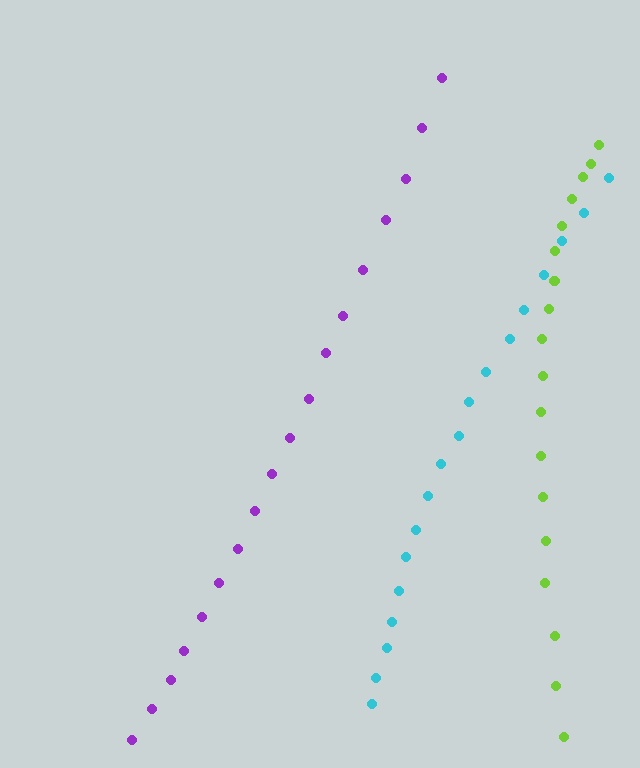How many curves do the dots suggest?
There are 3 distinct paths.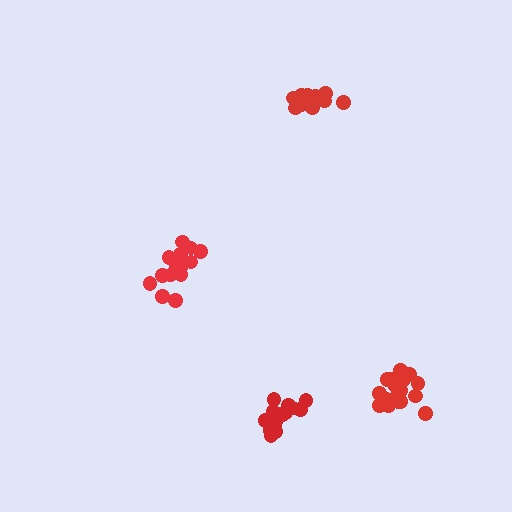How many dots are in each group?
Group 1: 16 dots, Group 2: 15 dots, Group 3: 20 dots, Group 4: 15 dots (66 total).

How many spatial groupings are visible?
There are 4 spatial groupings.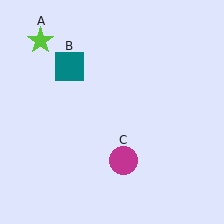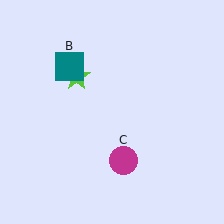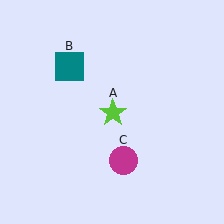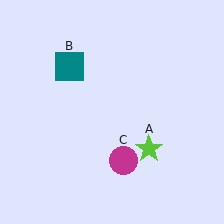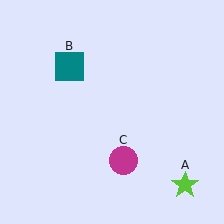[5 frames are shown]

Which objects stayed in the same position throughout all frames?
Teal square (object B) and magenta circle (object C) remained stationary.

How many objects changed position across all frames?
1 object changed position: lime star (object A).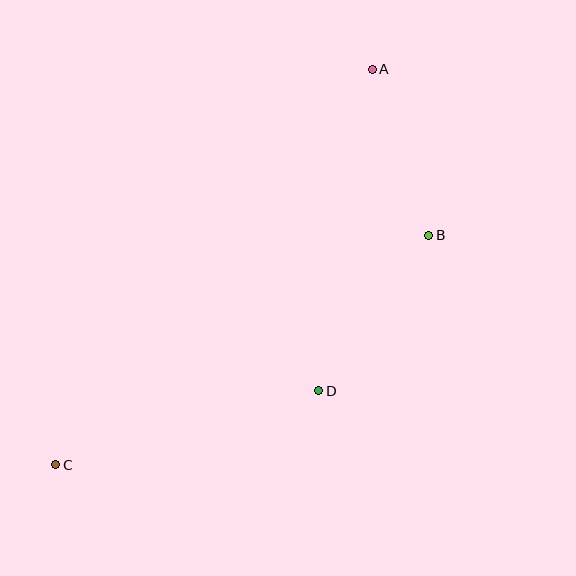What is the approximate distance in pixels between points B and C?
The distance between B and C is approximately 438 pixels.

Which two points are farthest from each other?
Points A and C are farthest from each other.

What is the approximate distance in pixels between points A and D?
The distance between A and D is approximately 326 pixels.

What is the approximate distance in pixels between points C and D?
The distance between C and D is approximately 273 pixels.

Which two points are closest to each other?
Points A and B are closest to each other.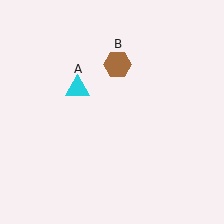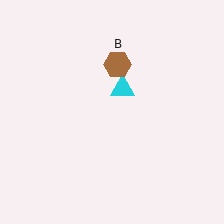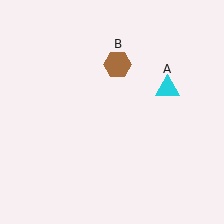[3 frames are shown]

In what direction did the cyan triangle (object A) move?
The cyan triangle (object A) moved right.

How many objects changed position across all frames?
1 object changed position: cyan triangle (object A).